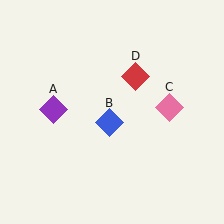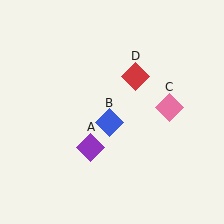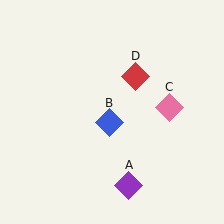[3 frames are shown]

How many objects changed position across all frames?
1 object changed position: purple diamond (object A).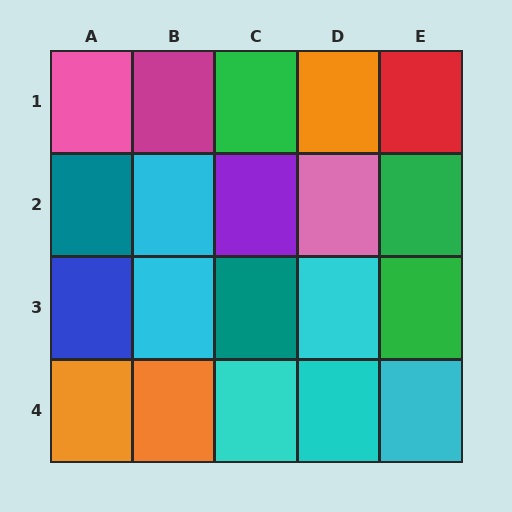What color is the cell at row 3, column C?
Teal.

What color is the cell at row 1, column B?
Magenta.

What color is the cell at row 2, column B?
Cyan.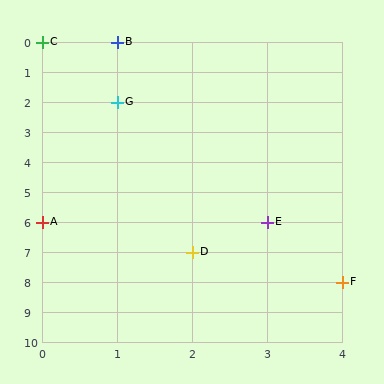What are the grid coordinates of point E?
Point E is at grid coordinates (3, 6).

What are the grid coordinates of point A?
Point A is at grid coordinates (0, 6).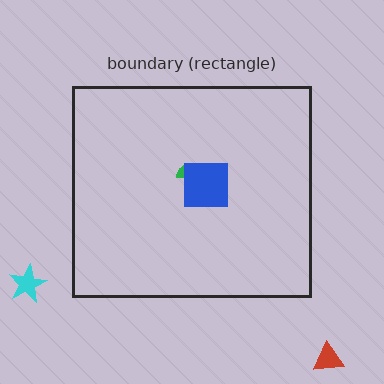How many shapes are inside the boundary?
2 inside, 2 outside.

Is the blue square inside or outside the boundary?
Inside.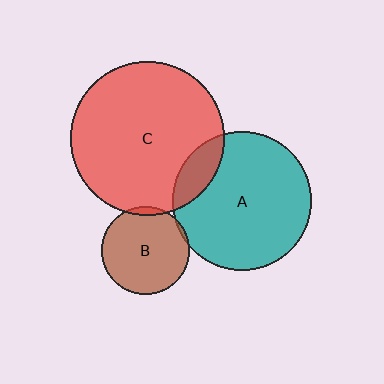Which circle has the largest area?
Circle C (red).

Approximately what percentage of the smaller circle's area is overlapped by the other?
Approximately 5%.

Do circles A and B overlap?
Yes.